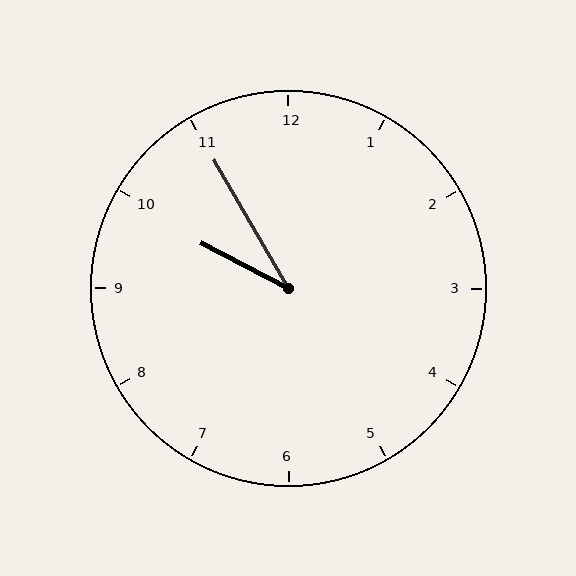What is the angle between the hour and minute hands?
Approximately 32 degrees.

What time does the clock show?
9:55.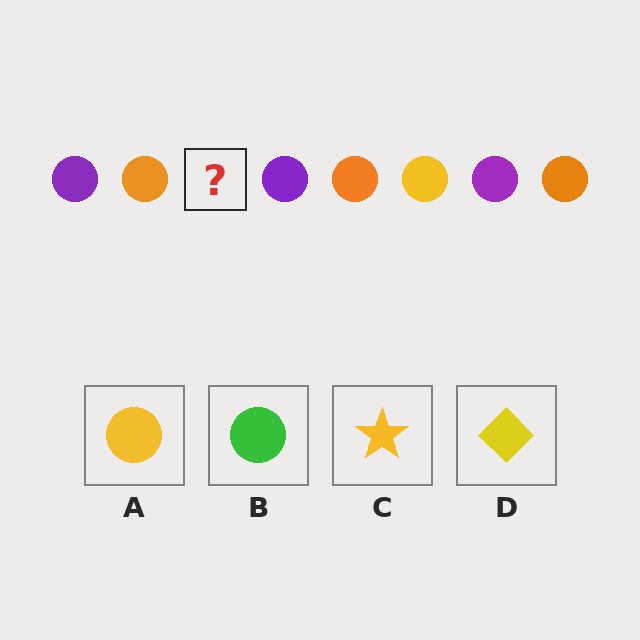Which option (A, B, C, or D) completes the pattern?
A.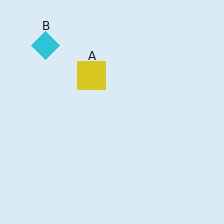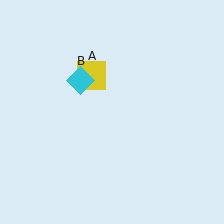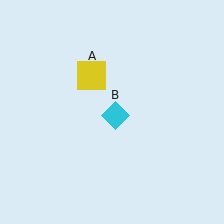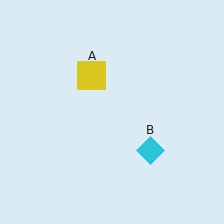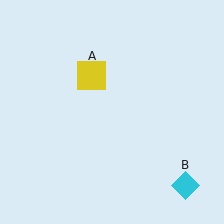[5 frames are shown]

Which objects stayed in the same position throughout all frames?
Yellow square (object A) remained stationary.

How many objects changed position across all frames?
1 object changed position: cyan diamond (object B).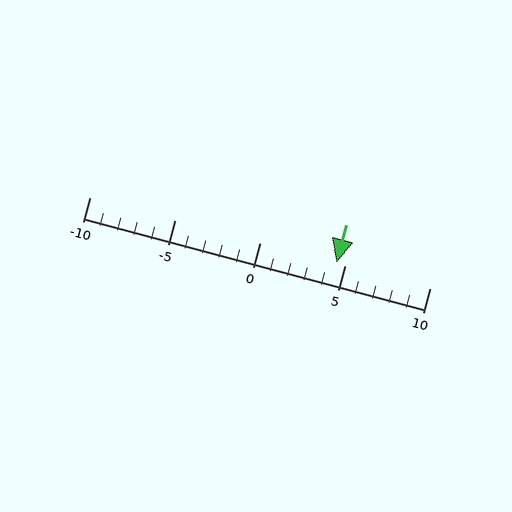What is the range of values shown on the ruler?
The ruler shows values from -10 to 10.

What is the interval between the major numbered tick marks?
The major tick marks are spaced 5 units apart.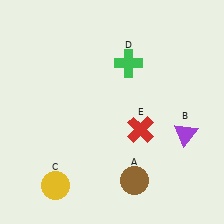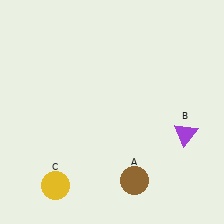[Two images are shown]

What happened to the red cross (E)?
The red cross (E) was removed in Image 2. It was in the bottom-right area of Image 1.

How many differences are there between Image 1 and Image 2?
There are 2 differences between the two images.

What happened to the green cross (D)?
The green cross (D) was removed in Image 2. It was in the top-right area of Image 1.